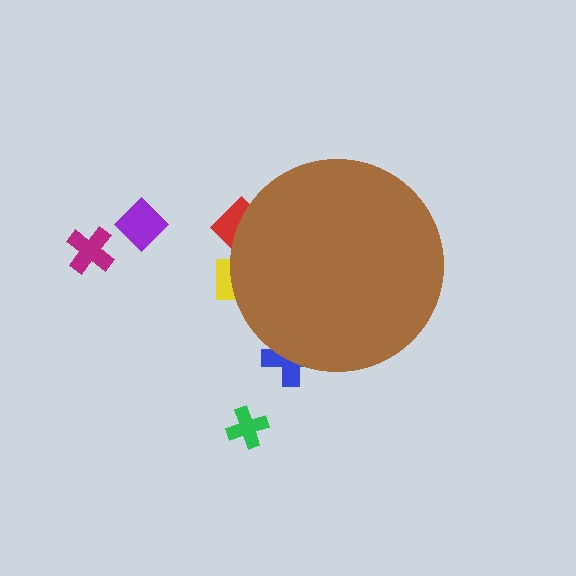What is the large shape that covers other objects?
A brown circle.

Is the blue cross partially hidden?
Yes, the blue cross is partially hidden behind the brown circle.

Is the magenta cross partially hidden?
No, the magenta cross is fully visible.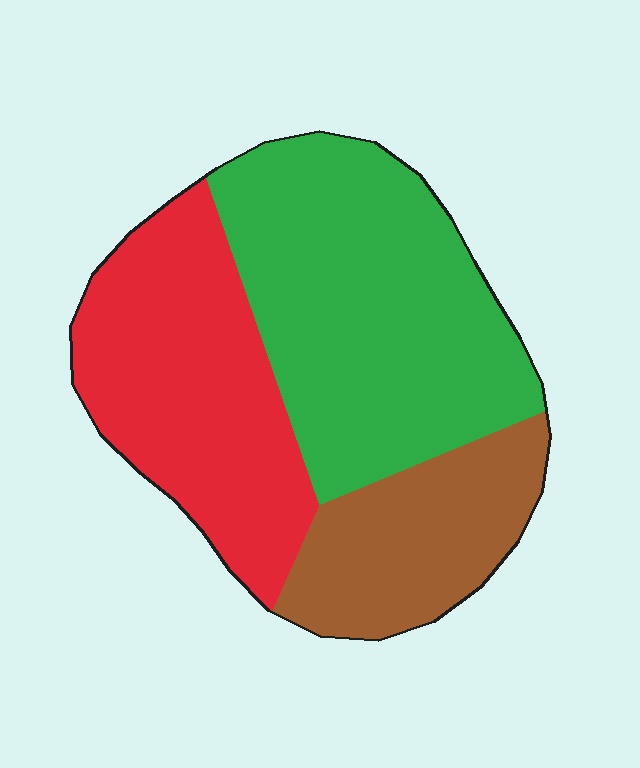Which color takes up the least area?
Brown, at roughly 20%.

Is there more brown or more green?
Green.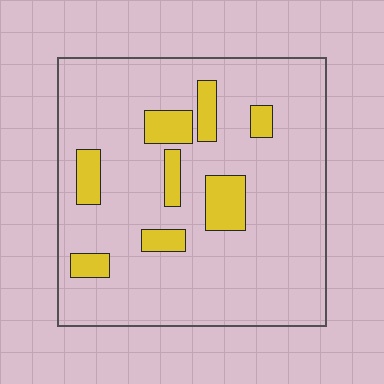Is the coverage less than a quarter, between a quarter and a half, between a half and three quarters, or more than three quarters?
Less than a quarter.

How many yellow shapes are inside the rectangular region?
8.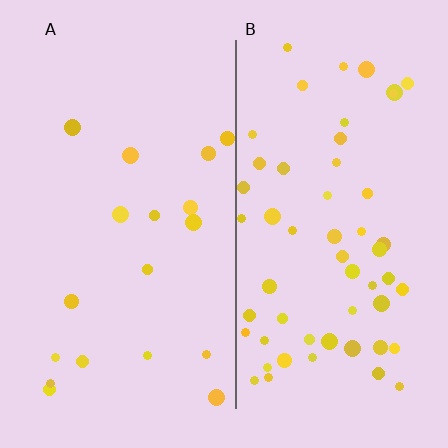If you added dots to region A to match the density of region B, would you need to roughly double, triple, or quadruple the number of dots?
Approximately triple.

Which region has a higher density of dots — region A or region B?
B (the right).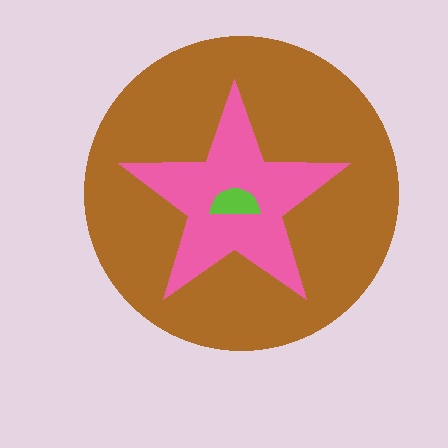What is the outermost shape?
The brown circle.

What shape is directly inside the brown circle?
The pink star.